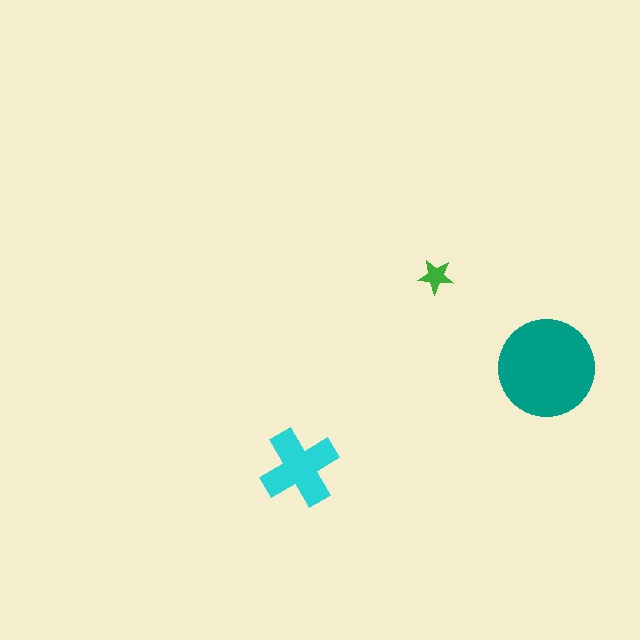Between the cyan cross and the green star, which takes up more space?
The cyan cross.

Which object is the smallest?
The green star.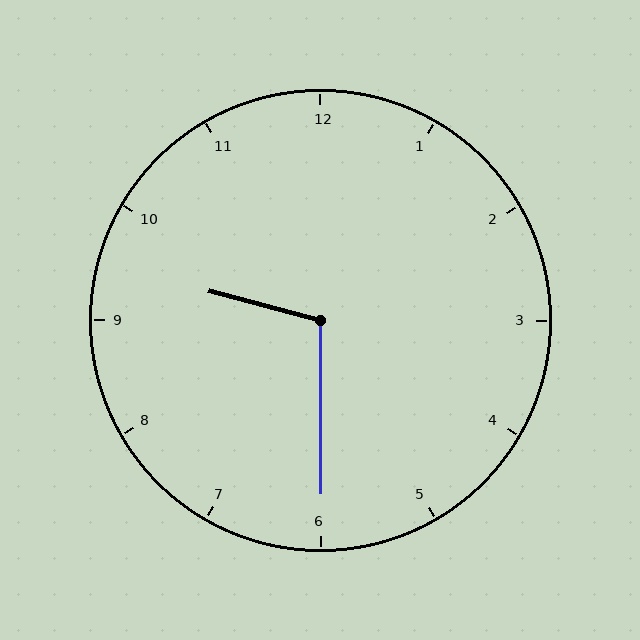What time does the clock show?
9:30.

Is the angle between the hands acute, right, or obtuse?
It is obtuse.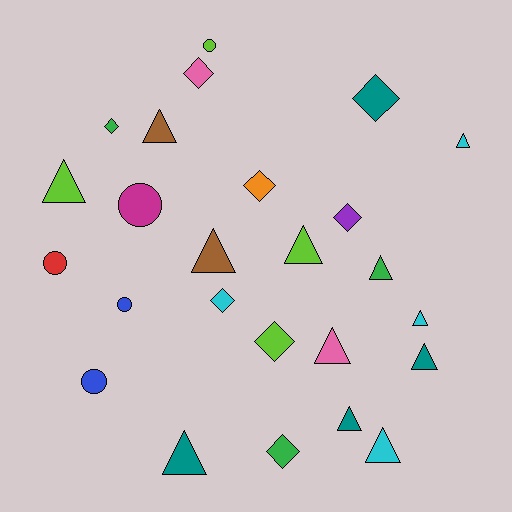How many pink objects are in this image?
There are 2 pink objects.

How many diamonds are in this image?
There are 8 diamonds.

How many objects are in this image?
There are 25 objects.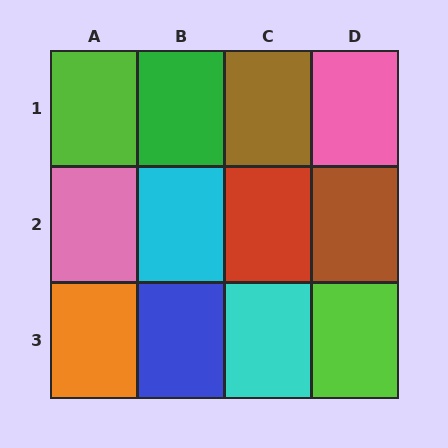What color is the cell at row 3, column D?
Lime.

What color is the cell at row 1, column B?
Green.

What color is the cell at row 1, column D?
Pink.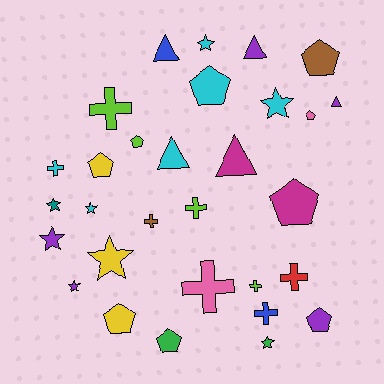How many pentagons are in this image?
There are 9 pentagons.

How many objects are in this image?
There are 30 objects.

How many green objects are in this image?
There are 2 green objects.